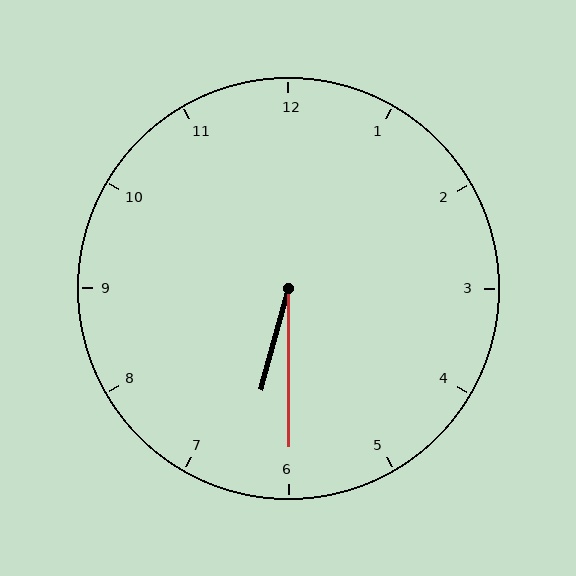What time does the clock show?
6:30.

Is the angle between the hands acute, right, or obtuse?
It is acute.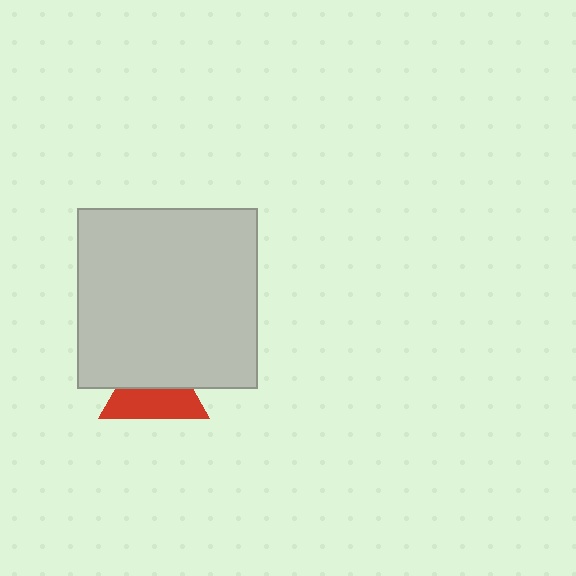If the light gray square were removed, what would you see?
You would see the complete red triangle.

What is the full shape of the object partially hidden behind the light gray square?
The partially hidden object is a red triangle.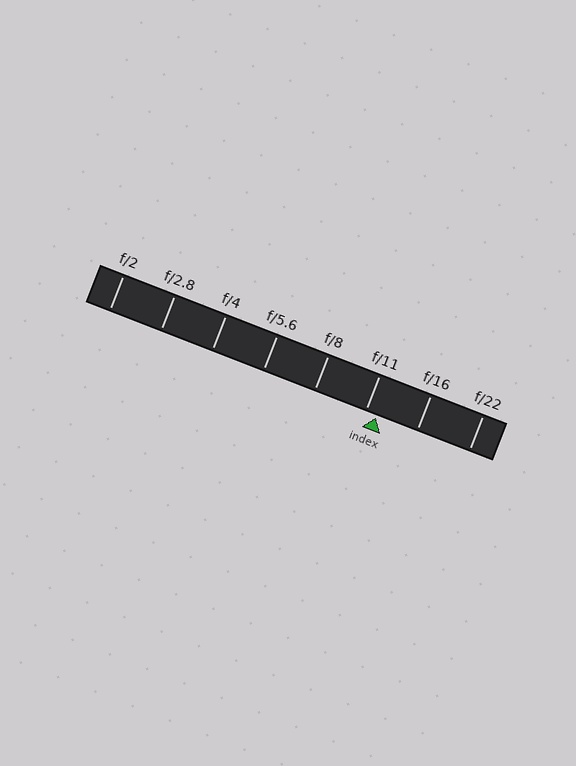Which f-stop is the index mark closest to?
The index mark is closest to f/11.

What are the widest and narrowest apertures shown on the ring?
The widest aperture shown is f/2 and the narrowest is f/22.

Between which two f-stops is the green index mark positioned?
The index mark is between f/11 and f/16.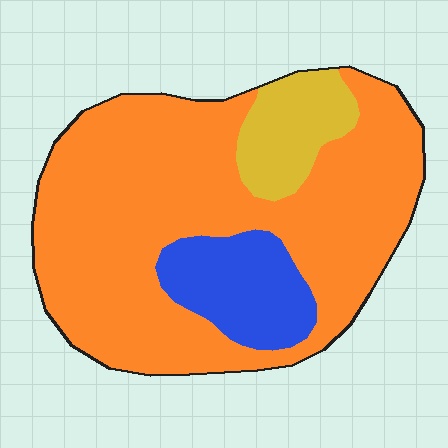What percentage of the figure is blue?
Blue takes up about one eighth (1/8) of the figure.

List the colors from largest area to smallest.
From largest to smallest: orange, blue, yellow.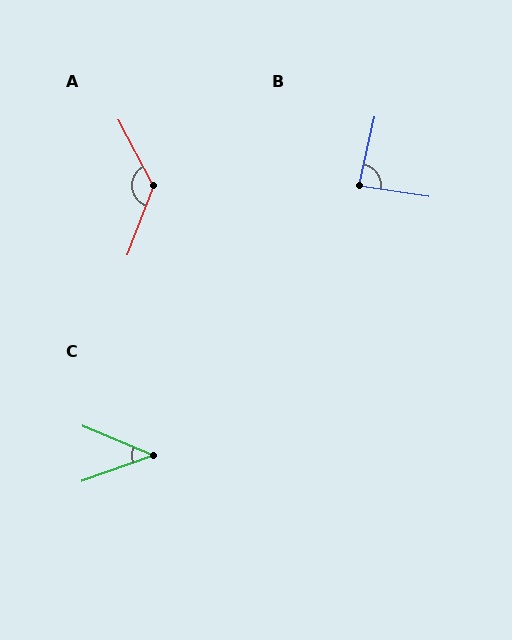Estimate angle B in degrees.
Approximately 86 degrees.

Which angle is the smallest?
C, at approximately 42 degrees.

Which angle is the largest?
A, at approximately 132 degrees.